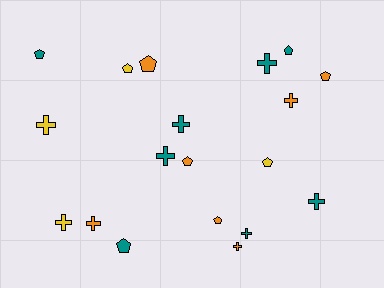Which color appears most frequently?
Teal, with 8 objects.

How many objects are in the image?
There are 19 objects.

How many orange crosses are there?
There are 3 orange crosses.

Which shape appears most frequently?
Cross, with 10 objects.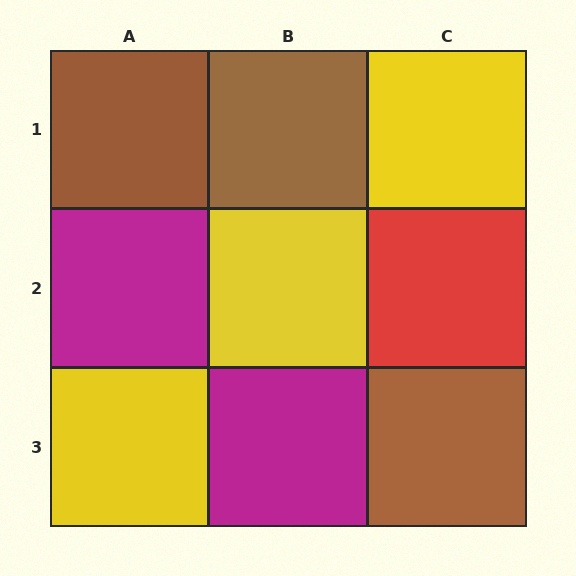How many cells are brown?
3 cells are brown.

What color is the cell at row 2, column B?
Yellow.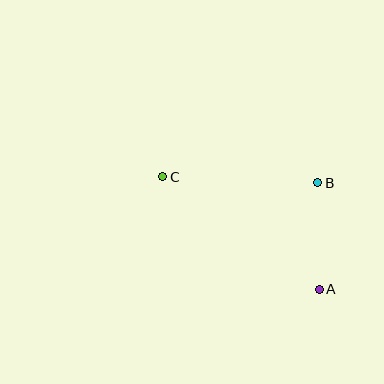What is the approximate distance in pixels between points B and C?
The distance between B and C is approximately 155 pixels.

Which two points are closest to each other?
Points A and B are closest to each other.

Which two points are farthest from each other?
Points A and C are farthest from each other.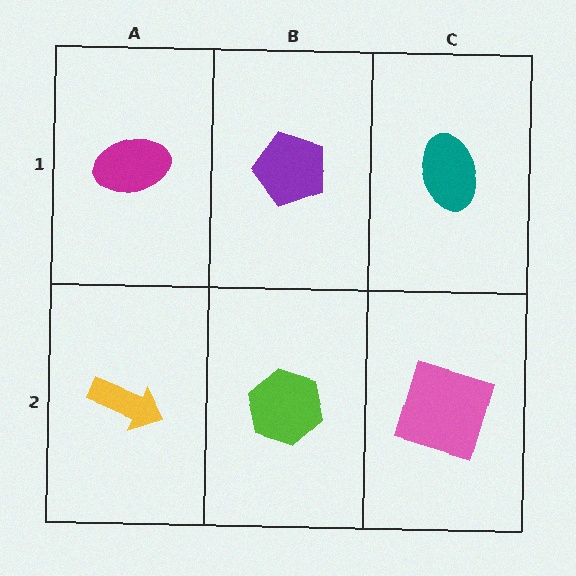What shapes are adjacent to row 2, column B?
A purple pentagon (row 1, column B), a yellow arrow (row 2, column A), a pink square (row 2, column C).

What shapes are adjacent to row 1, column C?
A pink square (row 2, column C), a purple pentagon (row 1, column B).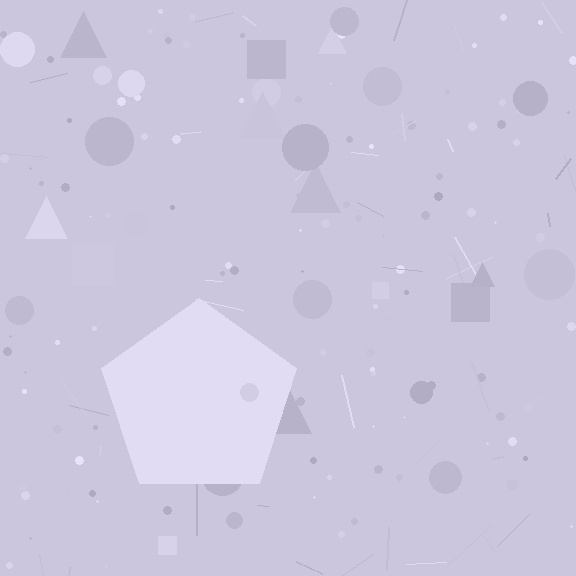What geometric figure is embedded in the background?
A pentagon is embedded in the background.